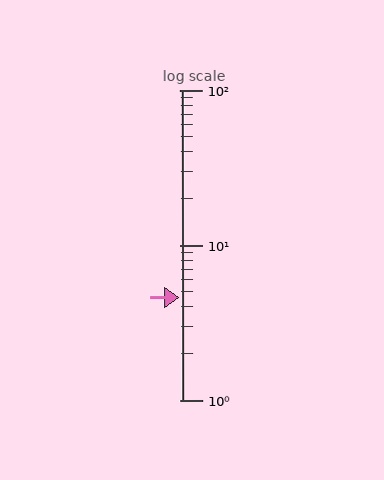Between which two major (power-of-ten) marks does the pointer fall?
The pointer is between 1 and 10.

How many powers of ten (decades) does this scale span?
The scale spans 2 decades, from 1 to 100.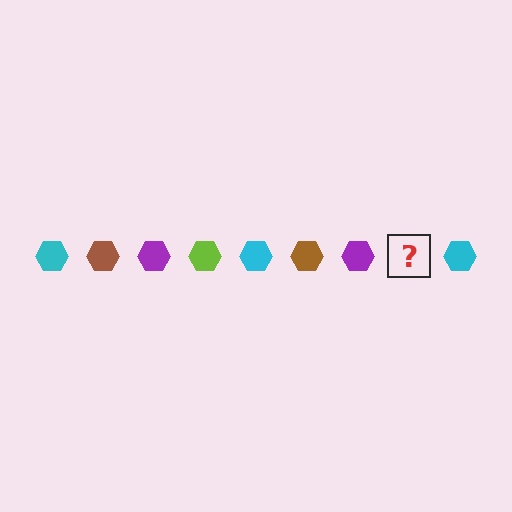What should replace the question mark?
The question mark should be replaced with a lime hexagon.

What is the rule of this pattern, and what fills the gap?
The rule is that the pattern cycles through cyan, brown, purple, lime hexagons. The gap should be filled with a lime hexagon.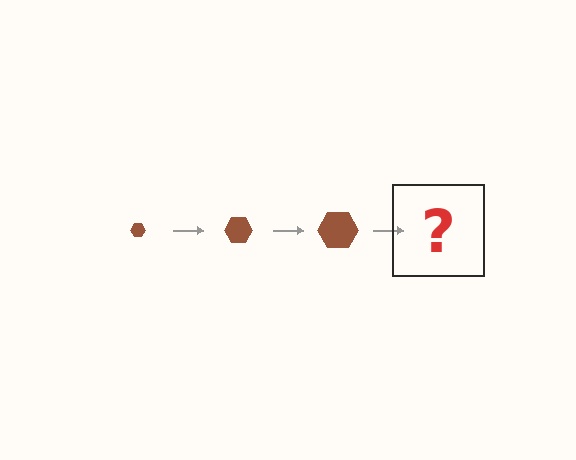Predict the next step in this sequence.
The next step is a brown hexagon, larger than the previous one.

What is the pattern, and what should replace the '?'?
The pattern is that the hexagon gets progressively larger each step. The '?' should be a brown hexagon, larger than the previous one.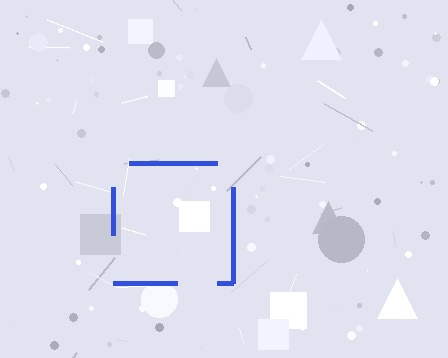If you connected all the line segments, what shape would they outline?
They would outline a square.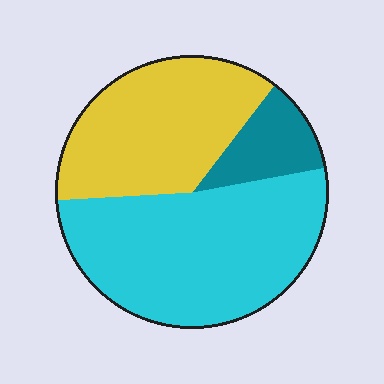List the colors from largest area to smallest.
From largest to smallest: cyan, yellow, teal.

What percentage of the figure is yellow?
Yellow takes up between a quarter and a half of the figure.